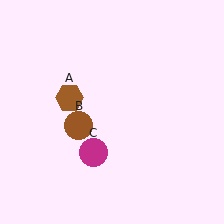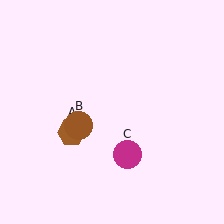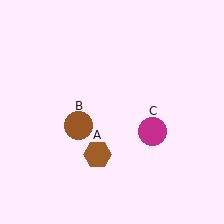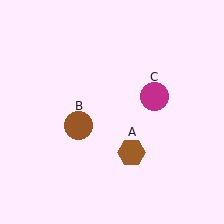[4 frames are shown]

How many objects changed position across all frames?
2 objects changed position: brown hexagon (object A), magenta circle (object C).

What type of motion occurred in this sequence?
The brown hexagon (object A), magenta circle (object C) rotated counterclockwise around the center of the scene.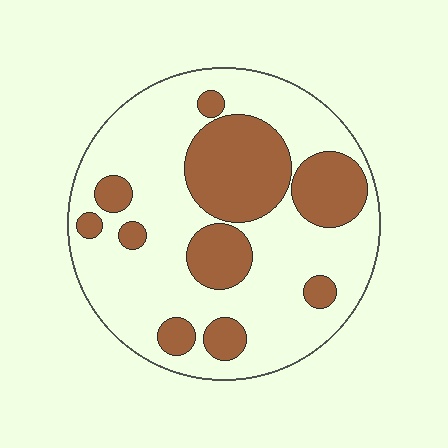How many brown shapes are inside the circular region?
10.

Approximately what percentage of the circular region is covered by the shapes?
Approximately 30%.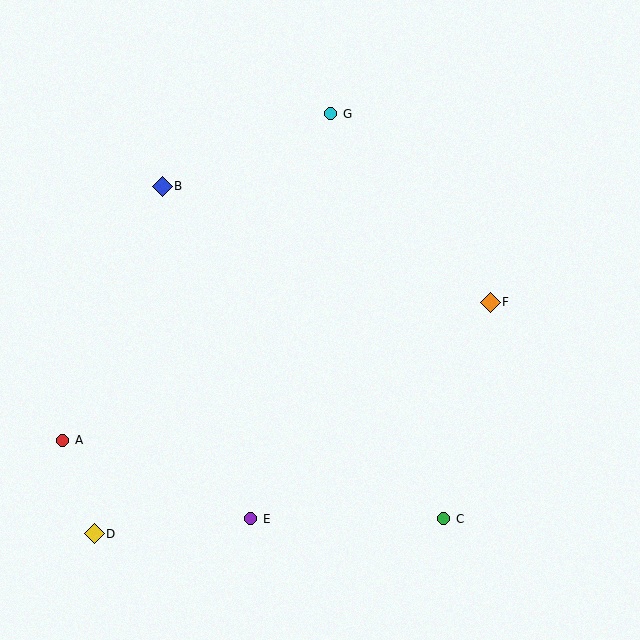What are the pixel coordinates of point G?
Point G is at (331, 114).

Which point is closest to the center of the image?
Point F at (490, 302) is closest to the center.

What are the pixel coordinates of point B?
Point B is at (162, 186).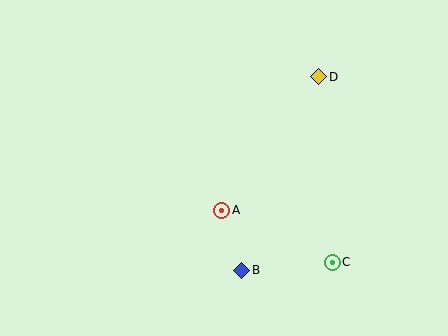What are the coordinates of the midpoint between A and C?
The midpoint between A and C is at (277, 236).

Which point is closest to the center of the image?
Point A at (222, 210) is closest to the center.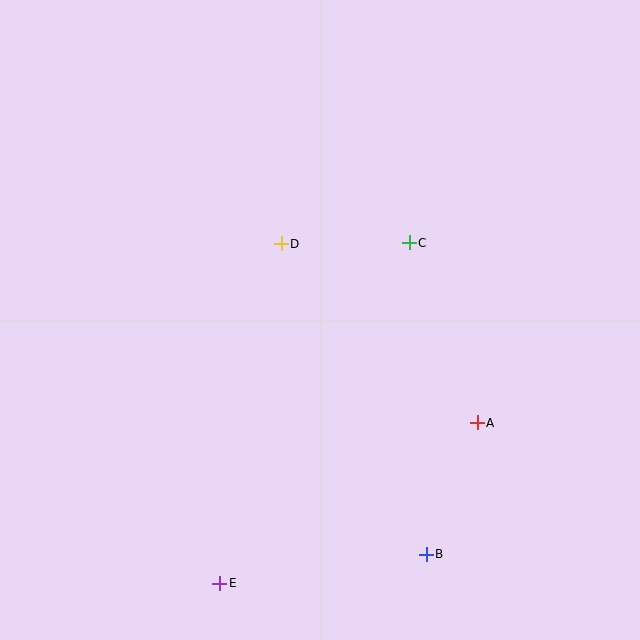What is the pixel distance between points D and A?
The distance between D and A is 266 pixels.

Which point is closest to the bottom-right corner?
Point B is closest to the bottom-right corner.